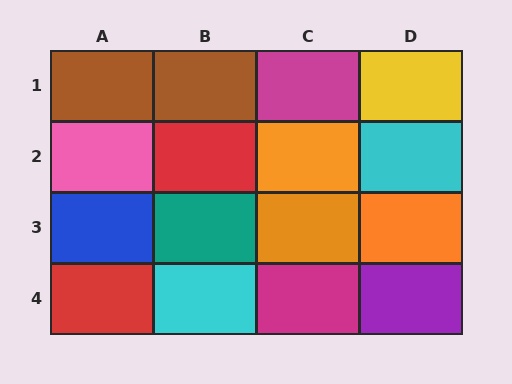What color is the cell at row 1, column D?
Yellow.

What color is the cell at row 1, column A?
Brown.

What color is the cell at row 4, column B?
Cyan.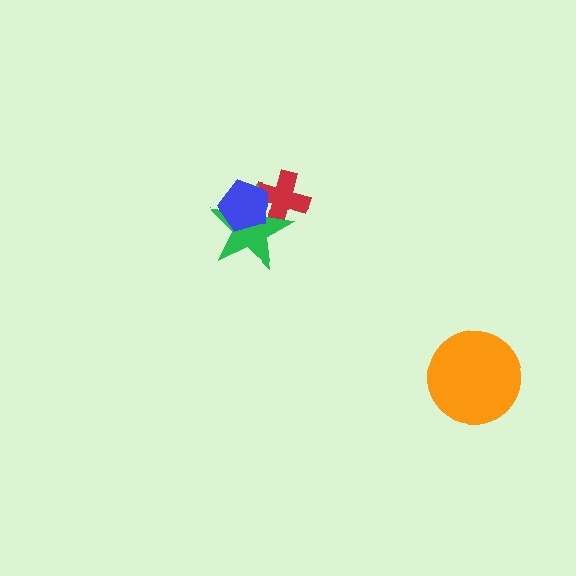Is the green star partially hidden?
Yes, it is partially covered by another shape.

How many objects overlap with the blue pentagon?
2 objects overlap with the blue pentagon.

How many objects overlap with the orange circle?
0 objects overlap with the orange circle.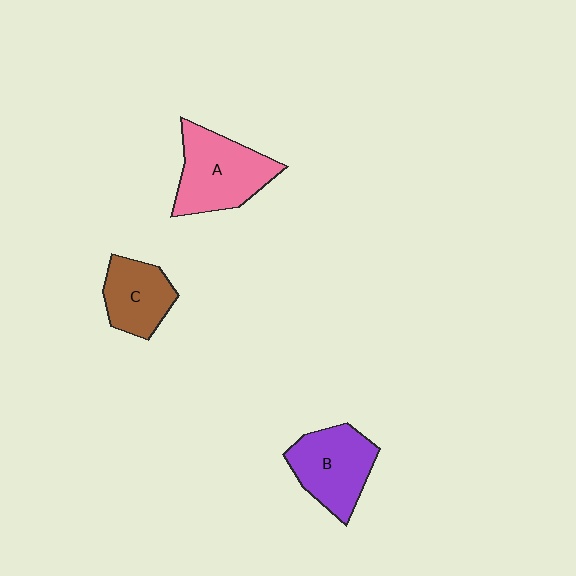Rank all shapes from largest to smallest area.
From largest to smallest: A (pink), B (purple), C (brown).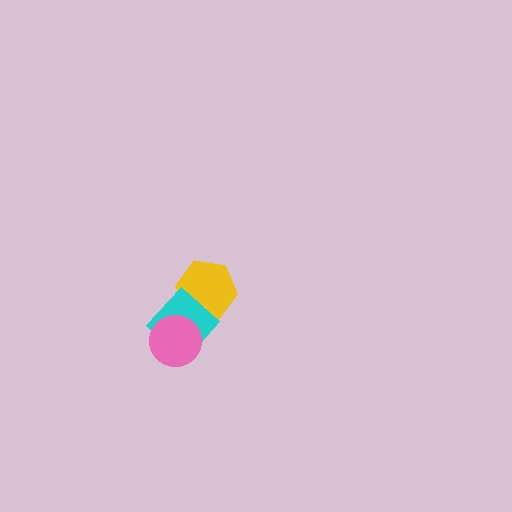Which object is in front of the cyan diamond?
The pink circle is in front of the cyan diamond.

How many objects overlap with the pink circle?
1 object overlaps with the pink circle.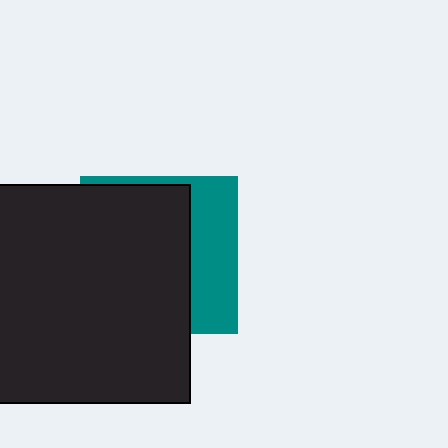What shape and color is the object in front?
The object in front is a black rectangle.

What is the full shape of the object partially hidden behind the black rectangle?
The partially hidden object is a teal square.